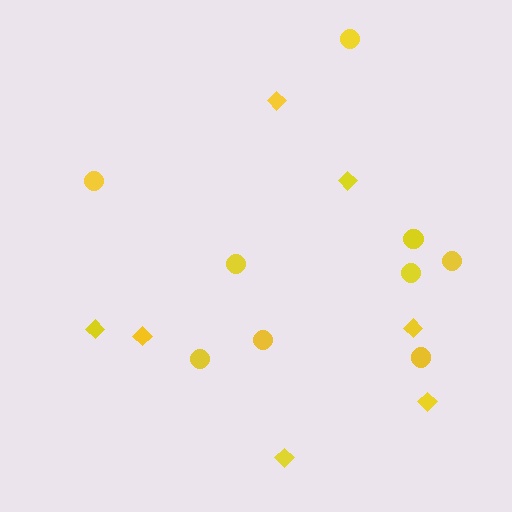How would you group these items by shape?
There are 2 groups: one group of circles (9) and one group of diamonds (7).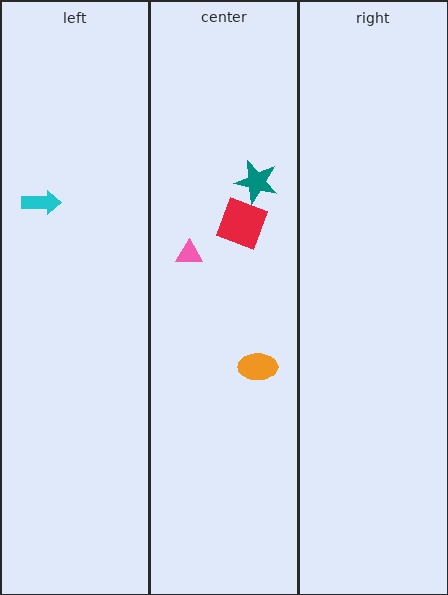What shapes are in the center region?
The teal star, the red square, the pink triangle, the orange ellipse.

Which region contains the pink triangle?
The center region.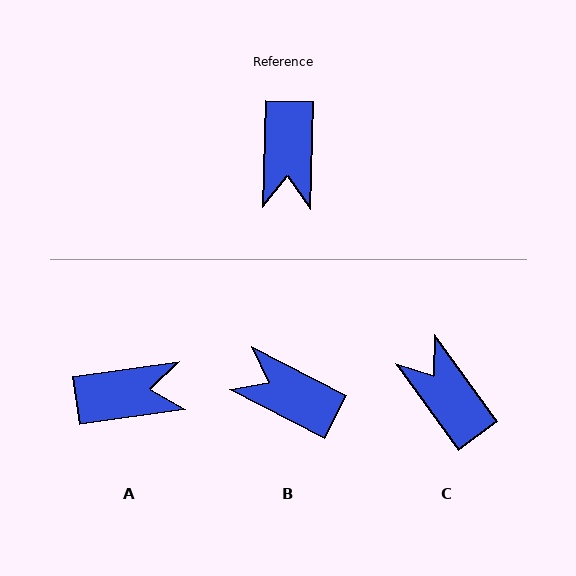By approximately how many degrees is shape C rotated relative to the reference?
Approximately 142 degrees clockwise.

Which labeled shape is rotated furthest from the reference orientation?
C, about 142 degrees away.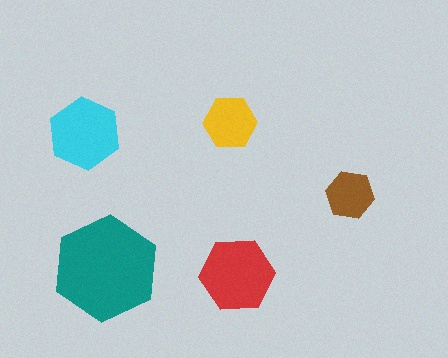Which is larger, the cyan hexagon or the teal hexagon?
The teal one.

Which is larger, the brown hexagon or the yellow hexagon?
The yellow one.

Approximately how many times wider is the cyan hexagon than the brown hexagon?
About 1.5 times wider.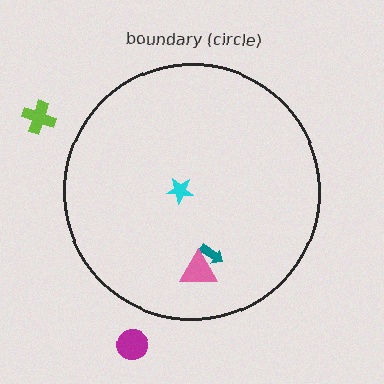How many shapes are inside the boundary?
3 inside, 2 outside.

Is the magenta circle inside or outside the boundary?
Outside.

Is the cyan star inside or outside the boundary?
Inside.